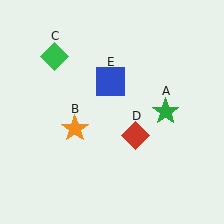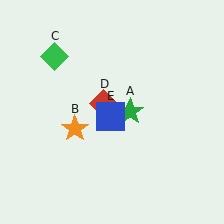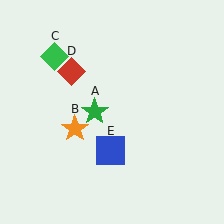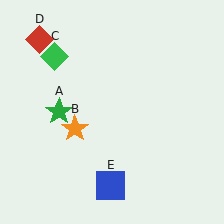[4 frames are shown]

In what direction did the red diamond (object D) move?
The red diamond (object D) moved up and to the left.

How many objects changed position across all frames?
3 objects changed position: green star (object A), red diamond (object D), blue square (object E).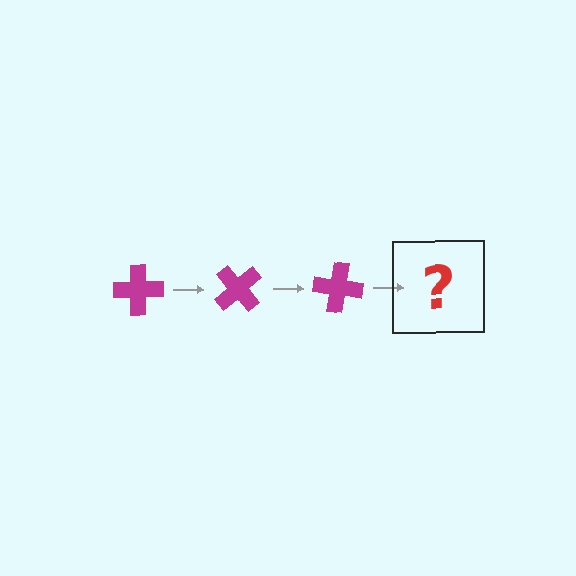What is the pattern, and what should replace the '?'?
The pattern is that the cross rotates 50 degrees each step. The '?' should be a magenta cross rotated 150 degrees.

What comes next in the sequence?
The next element should be a magenta cross rotated 150 degrees.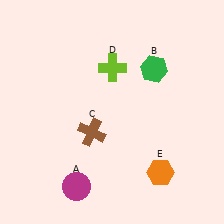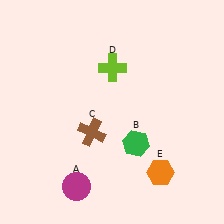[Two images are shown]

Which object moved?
The green hexagon (B) moved down.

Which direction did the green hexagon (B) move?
The green hexagon (B) moved down.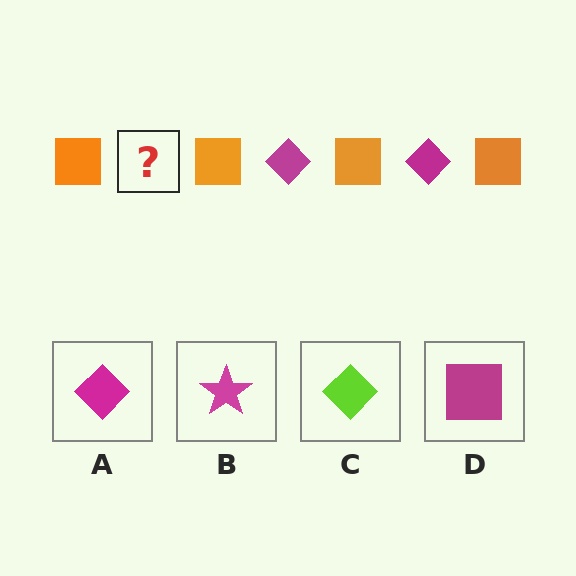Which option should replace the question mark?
Option A.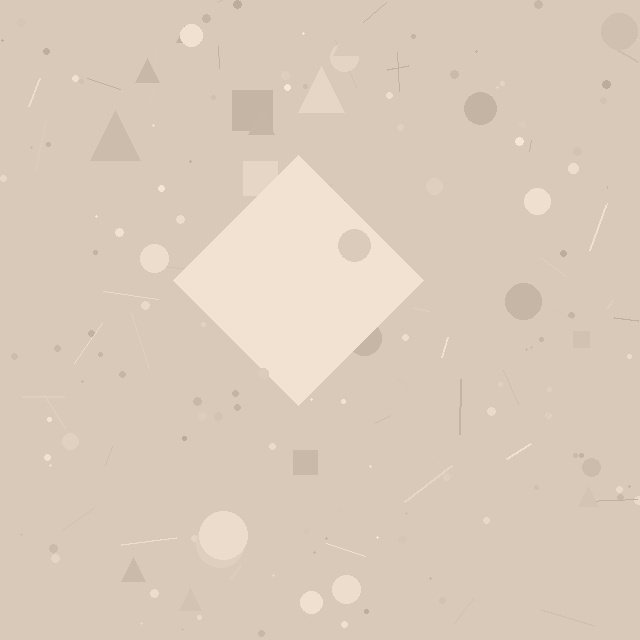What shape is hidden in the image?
A diamond is hidden in the image.